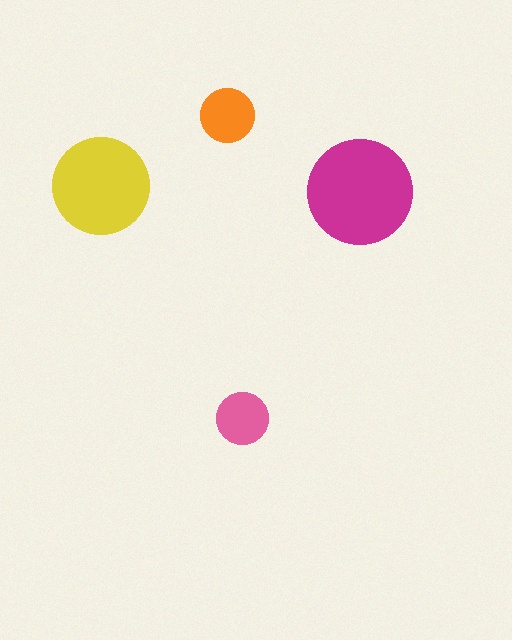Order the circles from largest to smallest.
the magenta one, the yellow one, the orange one, the pink one.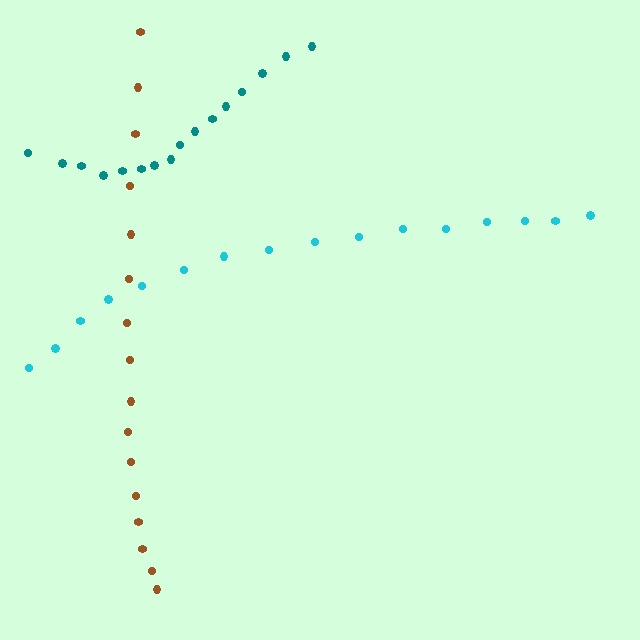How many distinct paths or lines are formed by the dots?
There are 3 distinct paths.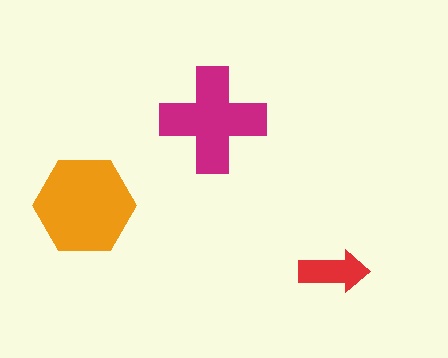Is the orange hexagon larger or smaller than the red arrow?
Larger.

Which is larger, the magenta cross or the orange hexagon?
The orange hexagon.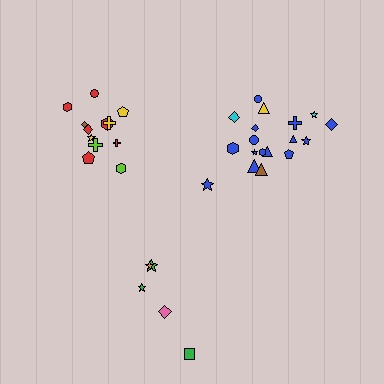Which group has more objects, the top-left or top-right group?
The top-right group.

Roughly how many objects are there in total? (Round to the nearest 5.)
Roughly 35 objects in total.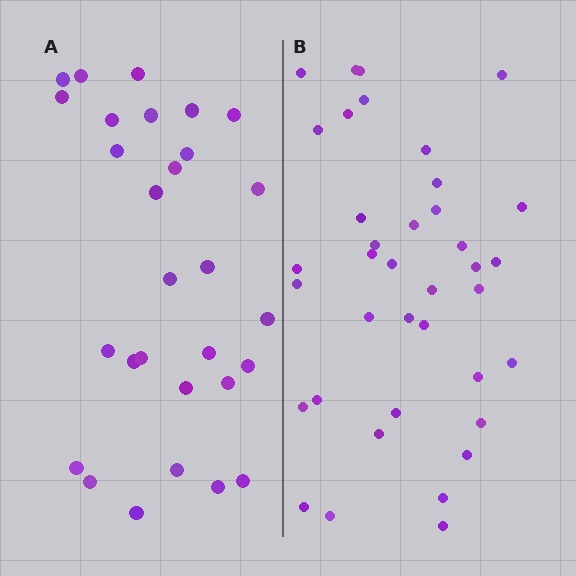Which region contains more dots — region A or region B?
Region B (the right region) has more dots.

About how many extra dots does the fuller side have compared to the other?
Region B has roughly 8 or so more dots than region A.